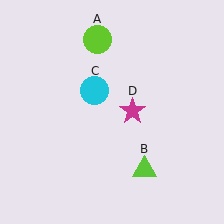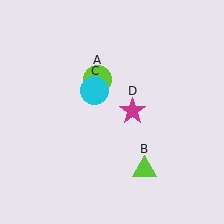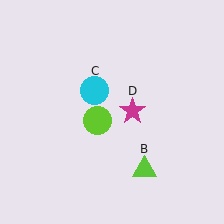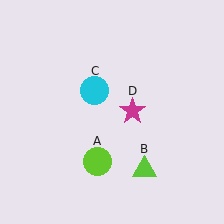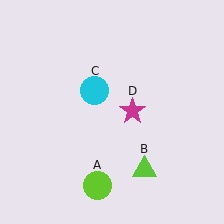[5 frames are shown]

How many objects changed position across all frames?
1 object changed position: lime circle (object A).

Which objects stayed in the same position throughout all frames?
Lime triangle (object B) and cyan circle (object C) and magenta star (object D) remained stationary.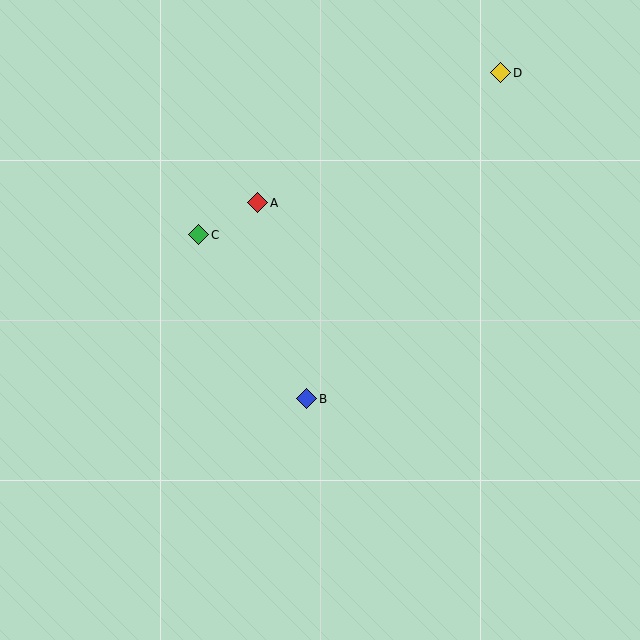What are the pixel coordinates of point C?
Point C is at (199, 235).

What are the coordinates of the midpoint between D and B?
The midpoint between D and B is at (404, 236).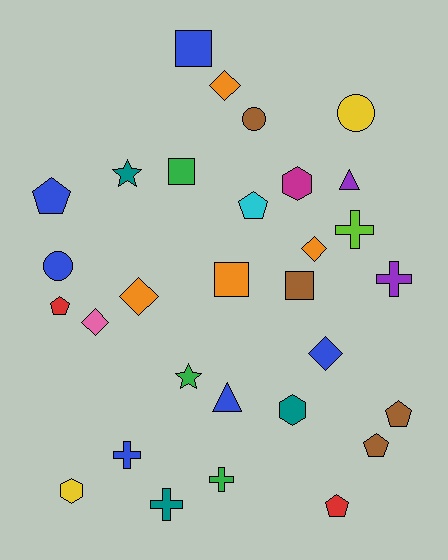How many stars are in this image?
There are 2 stars.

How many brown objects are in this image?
There are 4 brown objects.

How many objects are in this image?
There are 30 objects.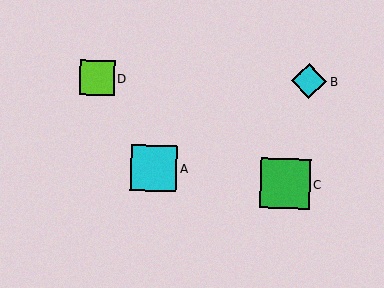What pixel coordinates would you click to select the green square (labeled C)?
Click at (285, 184) to select the green square C.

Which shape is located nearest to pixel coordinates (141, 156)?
The cyan square (labeled A) at (154, 168) is nearest to that location.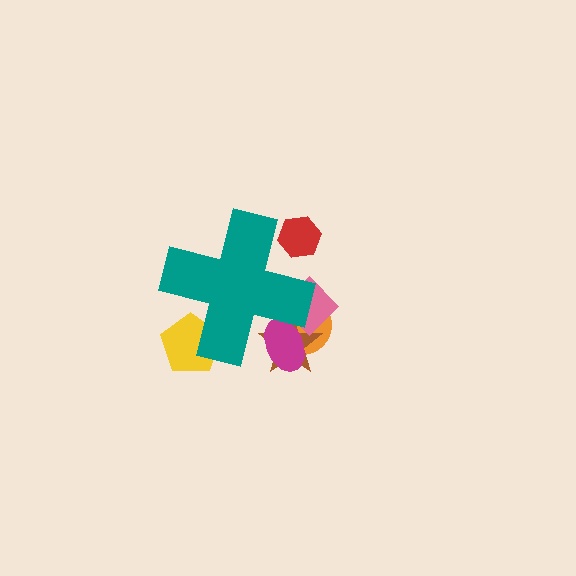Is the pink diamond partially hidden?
Yes, the pink diamond is partially hidden behind the teal cross.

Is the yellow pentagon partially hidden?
Yes, the yellow pentagon is partially hidden behind the teal cross.